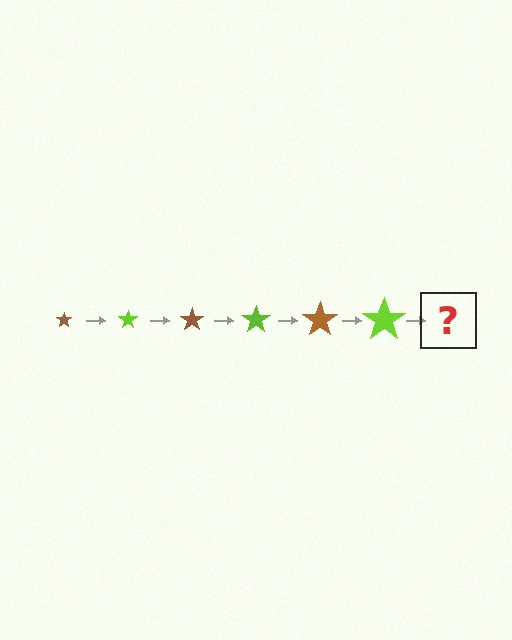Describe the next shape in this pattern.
It should be a brown star, larger than the previous one.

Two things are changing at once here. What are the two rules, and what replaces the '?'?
The two rules are that the star grows larger each step and the color cycles through brown and lime. The '?' should be a brown star, larger than the previous one.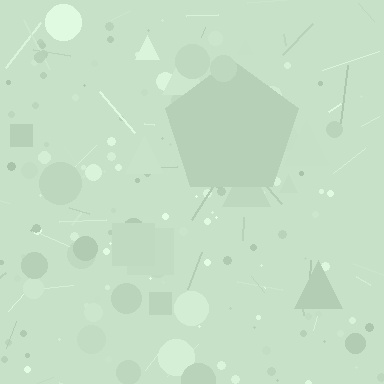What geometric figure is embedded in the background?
A pentagon is embedded in the background.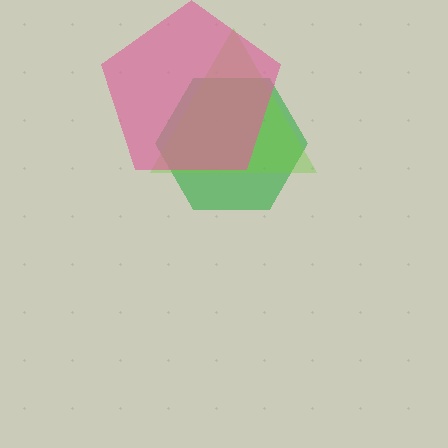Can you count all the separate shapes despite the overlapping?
Yes, there are 3 separate shapes.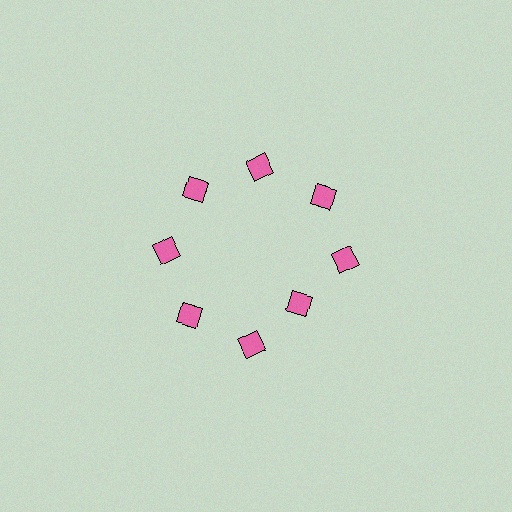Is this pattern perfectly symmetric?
No. The 8 pink squares are arranged in a ring, but one element near the 4 o'clock position is pulled inward toward the center, breaking the 8-fold rotational symmetry.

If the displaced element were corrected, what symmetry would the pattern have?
It would have 8-fold rotational symmetry — the pattern would map onto itself every 45 degrees.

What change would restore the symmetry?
The symmetry would be restored by moving it outward, back onto the ring so that all 8 squares sit at equal angles and equal distance from the center.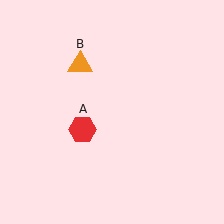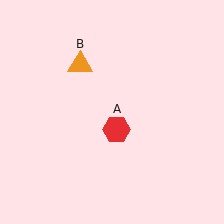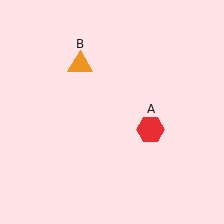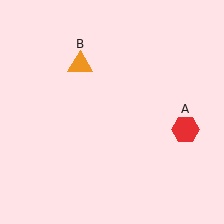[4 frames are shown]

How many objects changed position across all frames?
1 object changed position: red hexagon (object A).